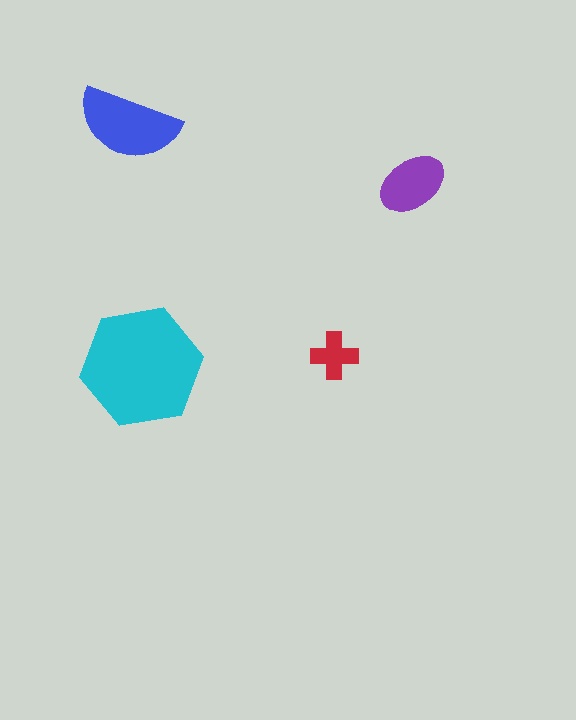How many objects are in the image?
There are 4 objects in the image.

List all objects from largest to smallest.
The cyan hexagon, the blue semicircle, the purple ellipse, the red cross.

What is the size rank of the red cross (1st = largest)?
4th.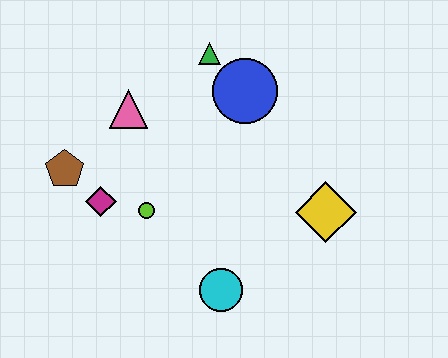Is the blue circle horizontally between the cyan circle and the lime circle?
No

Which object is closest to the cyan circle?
The lime circle is closest to the cyan circle.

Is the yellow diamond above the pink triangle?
No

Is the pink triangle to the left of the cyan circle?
Yes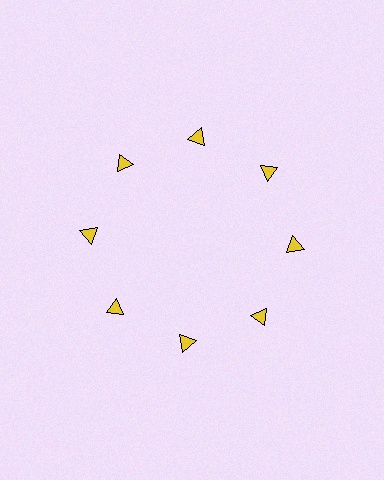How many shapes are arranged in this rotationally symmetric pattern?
There are 8 shapes, arranged in 8 groups of 1.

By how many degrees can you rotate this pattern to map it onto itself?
The pattern maps onto itself every 45 degrees of rotation.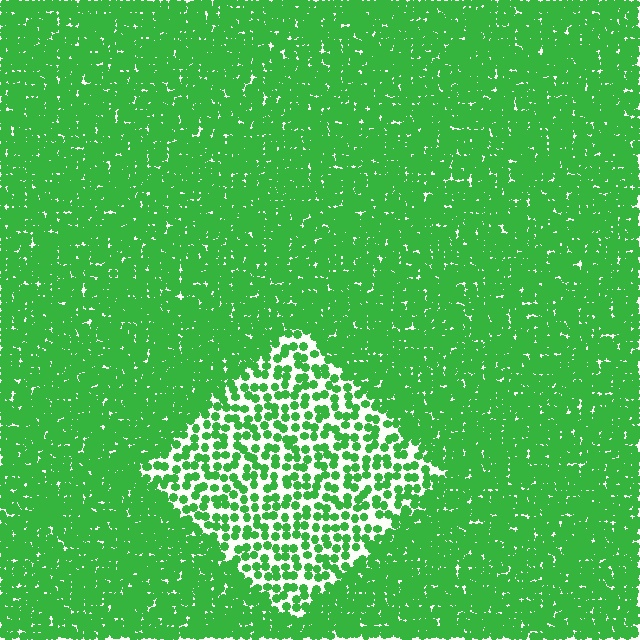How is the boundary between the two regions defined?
The boundary is defined by a change in element density (approximately 2.4x ratio). All elements are the same color, size, and shape.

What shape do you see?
I see a diamond.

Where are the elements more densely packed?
The elements are more densely packed outside the diamond boundary.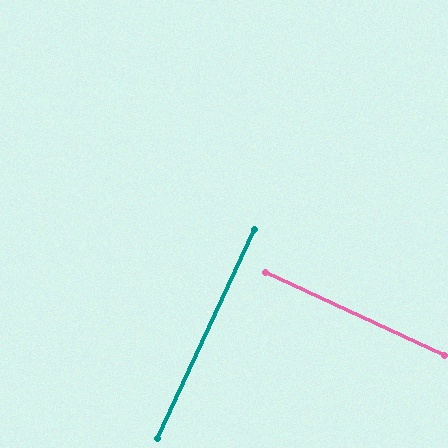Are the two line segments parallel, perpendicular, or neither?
Perpendicular — they meet at approximately 90°.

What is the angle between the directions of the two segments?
Approximately 90 degrees.